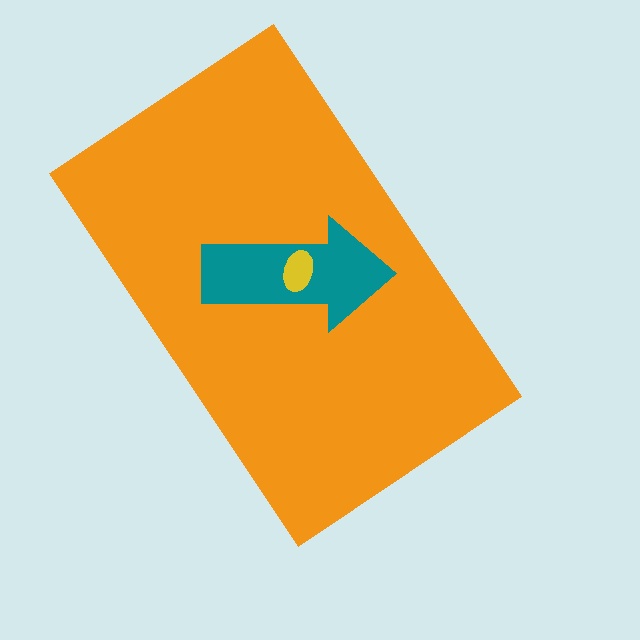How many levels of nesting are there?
3.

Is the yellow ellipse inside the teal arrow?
Yes.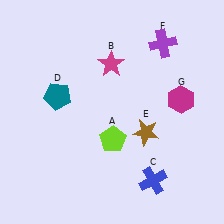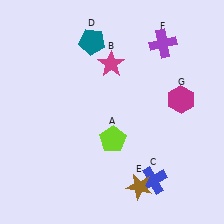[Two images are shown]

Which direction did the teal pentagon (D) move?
The teal pentagon (D) moved up.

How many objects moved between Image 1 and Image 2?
2 objects moved between the two images.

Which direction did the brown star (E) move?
The brown star (E) moved down.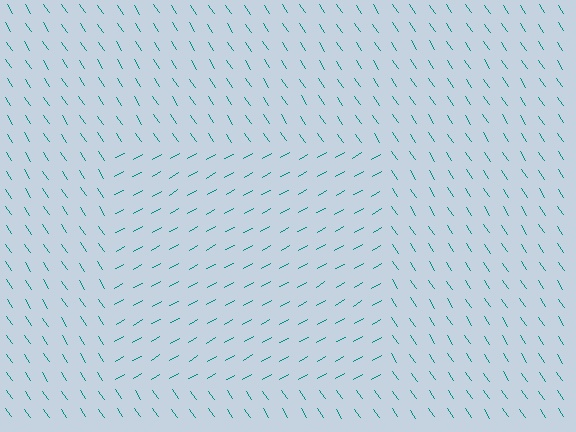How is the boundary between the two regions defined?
The boundary is defined purely by a change in line orientation (approximately 86 degrees difference). All lines are the same color and thickness.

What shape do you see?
I see a rectangle.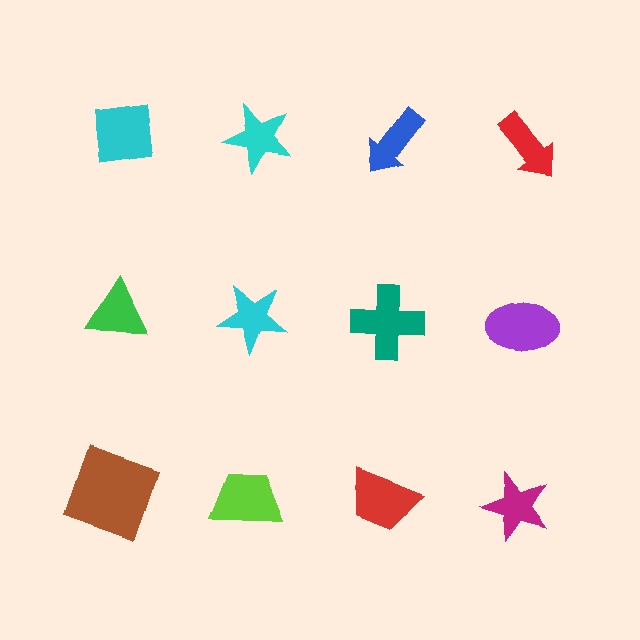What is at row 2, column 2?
A cyan star.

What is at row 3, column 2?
A lime trapezoid.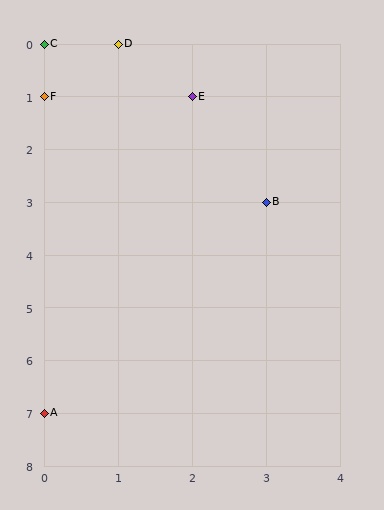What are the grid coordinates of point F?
Point F is at grid coordinates (0, 1).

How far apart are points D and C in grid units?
Points D and C are 1 column apart.